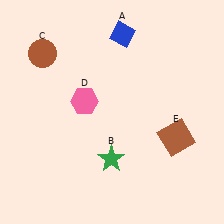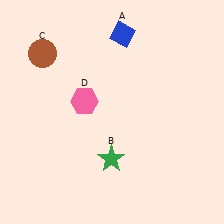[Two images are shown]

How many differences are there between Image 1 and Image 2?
There is 1 difference between the two images.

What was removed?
The brown square (E) was removed in Image 2.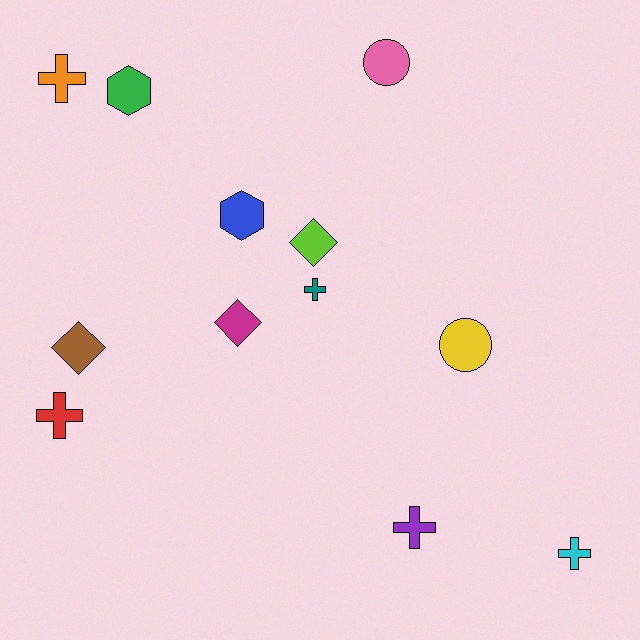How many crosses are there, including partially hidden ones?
There are 5 crosses.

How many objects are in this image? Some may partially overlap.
There are 12 objects.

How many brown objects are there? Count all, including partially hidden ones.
There is 1 brown object.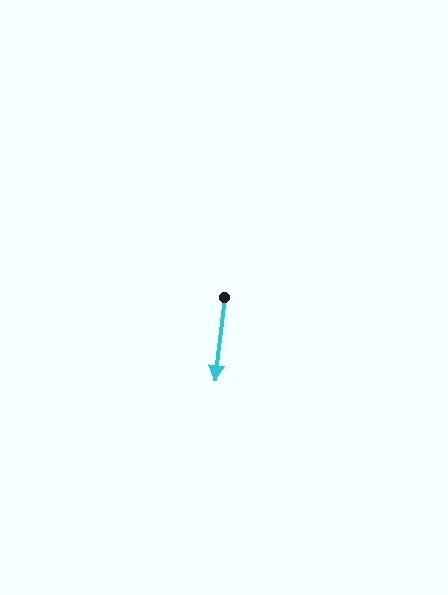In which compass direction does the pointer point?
South.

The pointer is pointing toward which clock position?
Roughly 6 o'clock.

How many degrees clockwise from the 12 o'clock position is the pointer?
Approximately 186 degrees.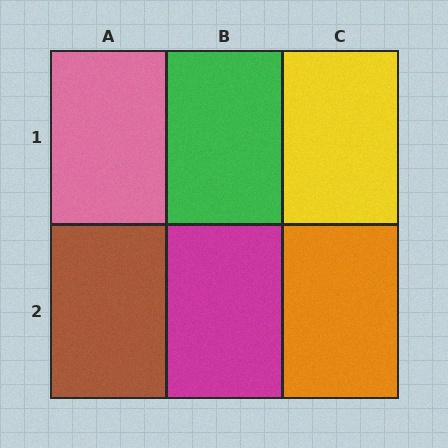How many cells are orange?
1 cell is orange.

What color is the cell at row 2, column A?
Brown.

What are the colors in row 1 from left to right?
Pink, green, yellow.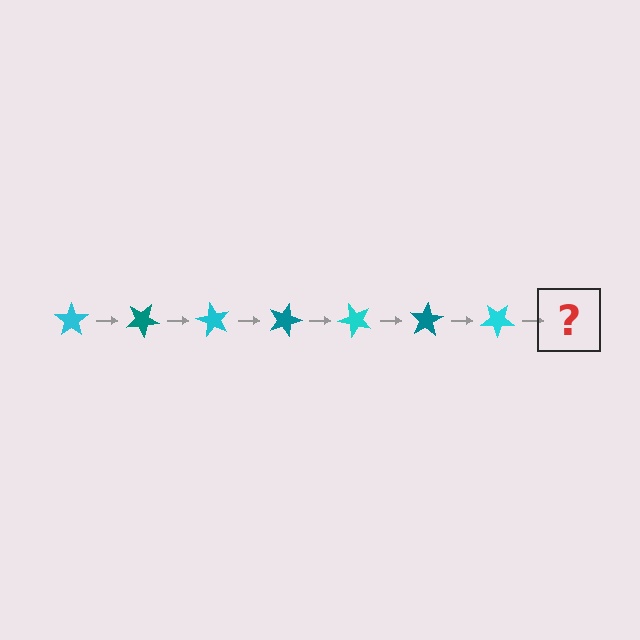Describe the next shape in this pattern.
It should be a teal star, rotated 210 degrees from the start.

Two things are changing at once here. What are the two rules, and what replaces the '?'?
The two rules are that it rotates 30 degrees each step and the color cycles through cyan and teal. The '?' should be a teal star, rotated 210 degrees from the start.